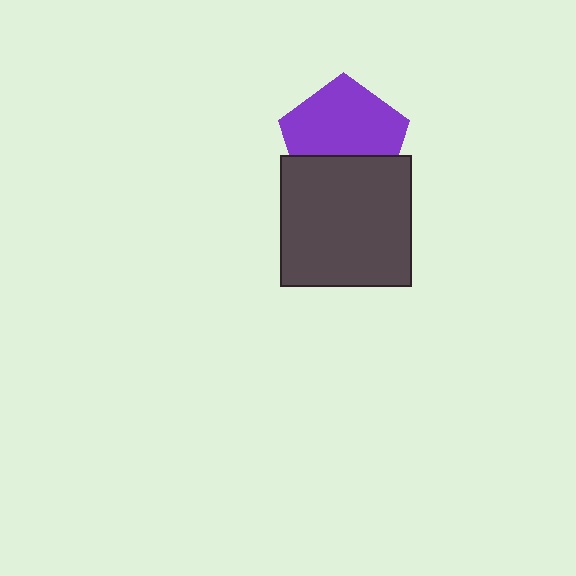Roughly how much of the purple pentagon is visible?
About half of it is visible (roughly 64%).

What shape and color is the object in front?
The object in front is a dark gray square.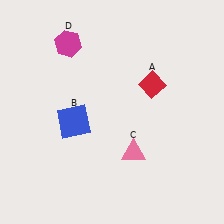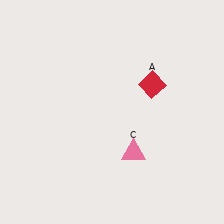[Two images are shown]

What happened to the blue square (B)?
The blue square (B) was removed in Image 2. It was in the bottom-left area of Image 1.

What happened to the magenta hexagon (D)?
The magenta hexagon (D) was removed in Image 2. It was in the top-left area of Image 1.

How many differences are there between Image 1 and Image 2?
There are 2 differences between the two images.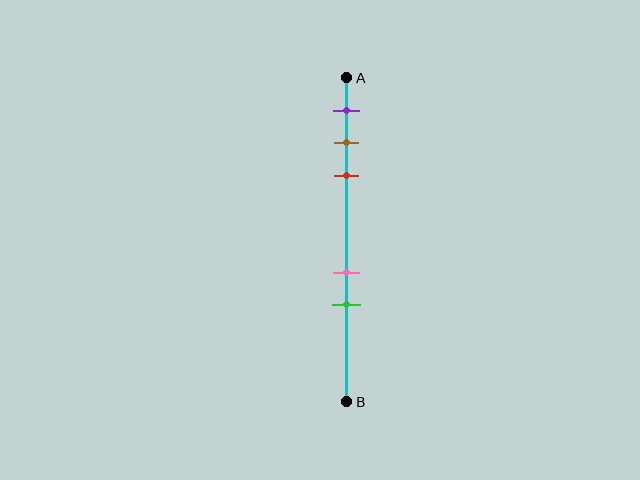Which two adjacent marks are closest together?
The brown and red marks are the closest adjacent pair.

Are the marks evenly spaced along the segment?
No, the marks are not evenly spaced.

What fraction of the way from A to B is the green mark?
The green mark is approximately 70% (0.7) of the way from A to B.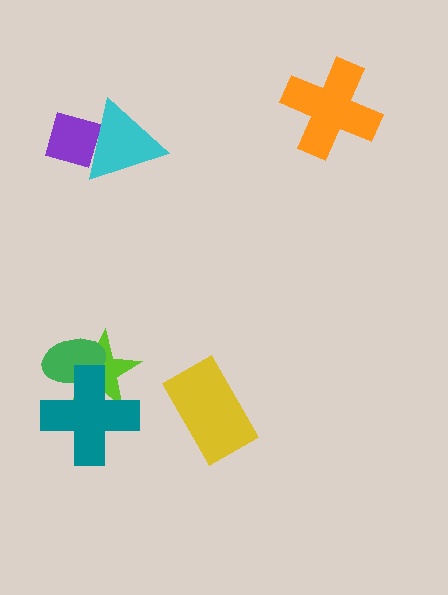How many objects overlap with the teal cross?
2 objects overlap with the teal cross.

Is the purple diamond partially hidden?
Yes, it is partially covered by another shape.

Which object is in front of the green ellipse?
The teal cross is in front of the green ellipse.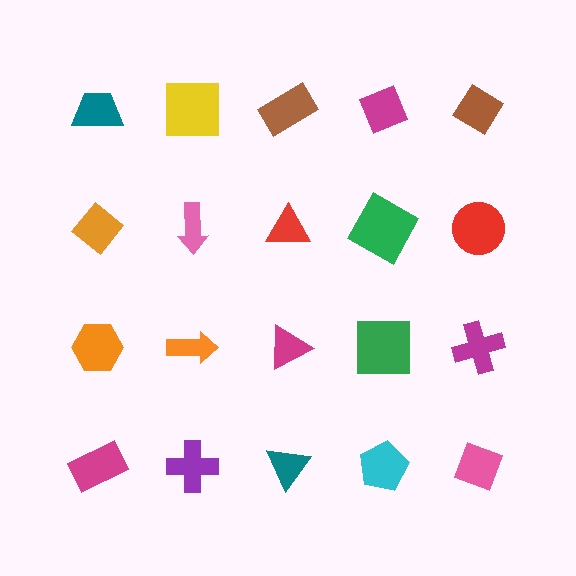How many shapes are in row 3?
5 shapes.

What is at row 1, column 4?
A magenta diamond.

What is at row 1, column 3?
A brown rectangle.